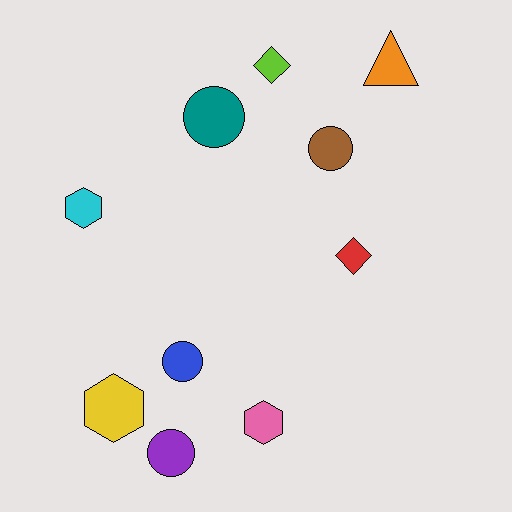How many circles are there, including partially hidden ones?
There are 4 circles.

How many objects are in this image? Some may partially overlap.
There are 10 objects.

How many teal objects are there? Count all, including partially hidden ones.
There is 1 teal object.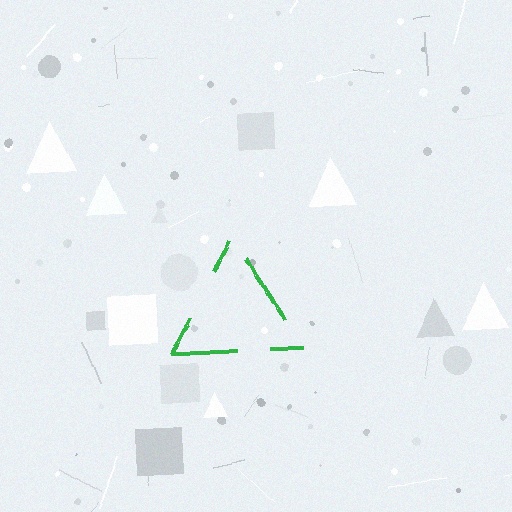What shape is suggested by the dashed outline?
The dashed outline suggests a triangle.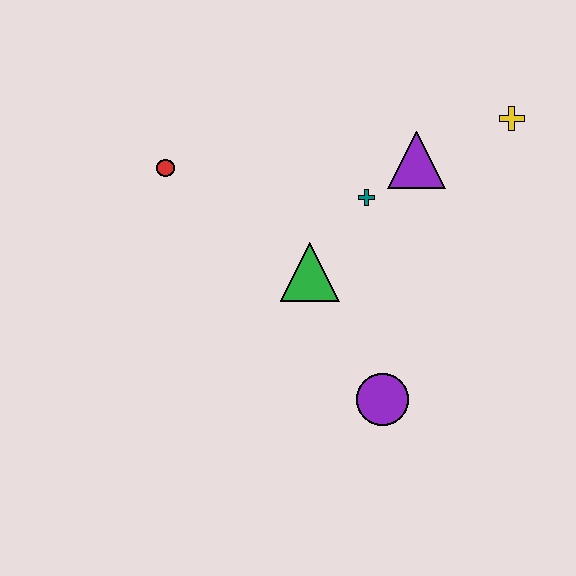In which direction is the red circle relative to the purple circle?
The red circle is above the purple circle.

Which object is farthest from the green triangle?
The yellow cross is farthest from the green triangle.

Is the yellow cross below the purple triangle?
No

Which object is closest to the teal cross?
The purple triangle is closest to the teal cross.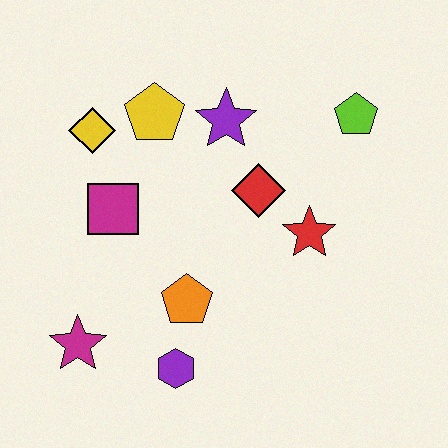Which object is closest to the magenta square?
The yellow diamond is closest to the magenta square.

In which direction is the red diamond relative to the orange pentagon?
The red diamond is above the orange pentagon.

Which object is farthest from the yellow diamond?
The lime pentagon is farthest from the yellow diamond.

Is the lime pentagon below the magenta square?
No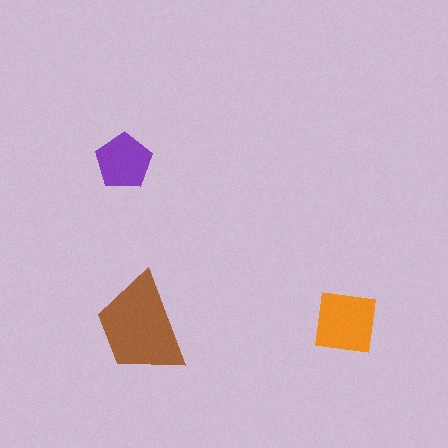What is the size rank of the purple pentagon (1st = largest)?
3rd.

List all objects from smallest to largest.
The purple pentagon, the orange square, the brown trapezoid.